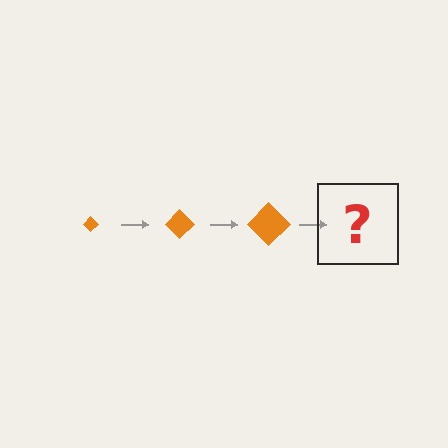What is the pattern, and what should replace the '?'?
The pattern is that the diamond gets progressively larger each step. The '?' should be an orange diamond, larger than the previous one.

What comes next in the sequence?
The next element should be an orange diamond, larger than the previous one.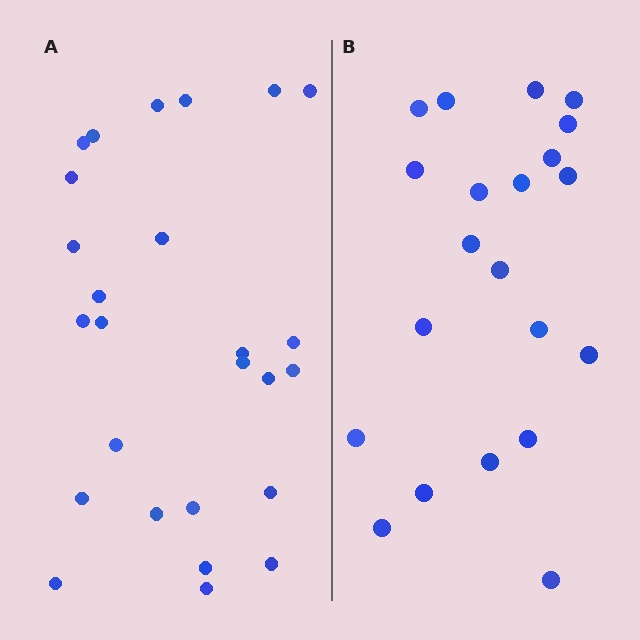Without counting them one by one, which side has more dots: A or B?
Region A (the left region) has more dots.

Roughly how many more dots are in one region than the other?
Region A has about 5 more dots than region B.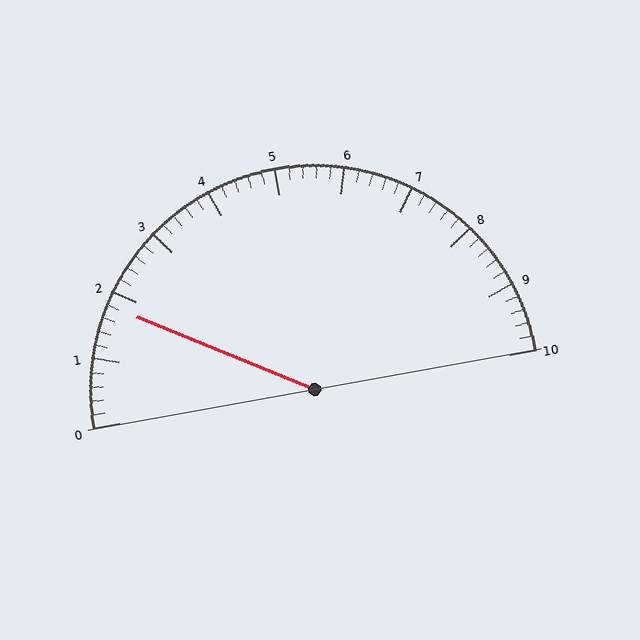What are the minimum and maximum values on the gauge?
The gauge ranges from 0 to 10.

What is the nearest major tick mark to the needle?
The nearest major tick mark is 2.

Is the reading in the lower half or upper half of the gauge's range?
The reading is in the lower half of the range (0 to 10).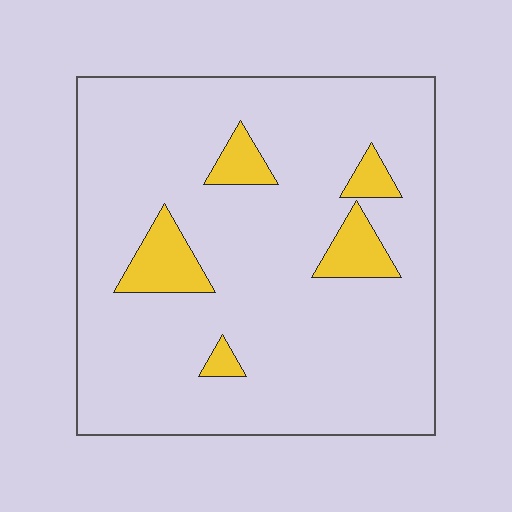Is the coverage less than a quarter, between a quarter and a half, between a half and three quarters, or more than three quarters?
Less than a quarter.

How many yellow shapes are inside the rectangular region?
5.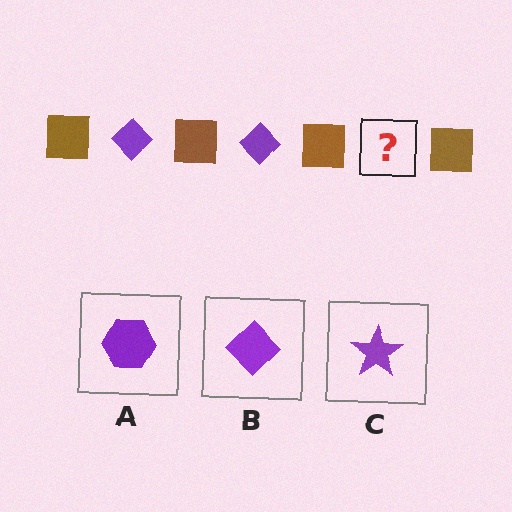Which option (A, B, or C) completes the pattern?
B.